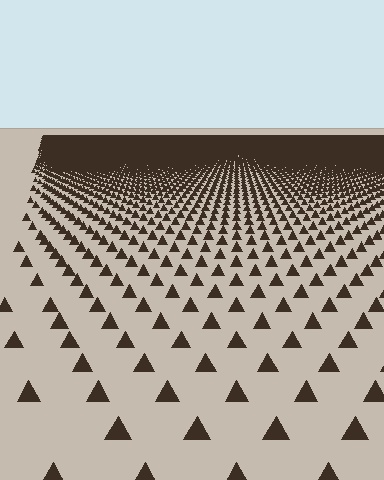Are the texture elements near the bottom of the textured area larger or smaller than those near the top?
Larger. Near the bottom, elements are closer to the viewer and appear at a bigger on-screen size.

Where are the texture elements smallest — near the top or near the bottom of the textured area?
Near the top.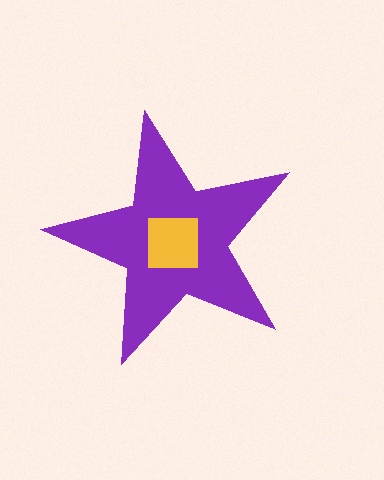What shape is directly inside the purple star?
The yellow square.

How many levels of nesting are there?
2.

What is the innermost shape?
The yellow square.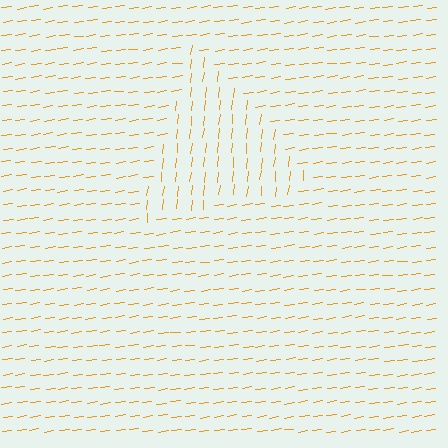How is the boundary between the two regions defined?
The boundary is defined purely by a change in line orientation (approximately 76 degrees difference). All lines are the same color and thickness.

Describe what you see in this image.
The image is filled with small orange line segments. A triangle region in the image has lines oriented differently from the surrounding lines, creating a visible texture boundary.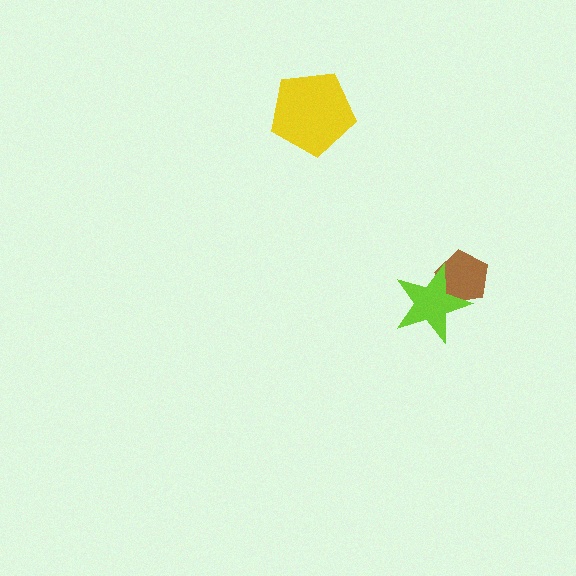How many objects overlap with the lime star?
1 object overlaps with the lime star.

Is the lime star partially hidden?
No, no other shape covers it.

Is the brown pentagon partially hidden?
Yes, it is partially covered by another shape.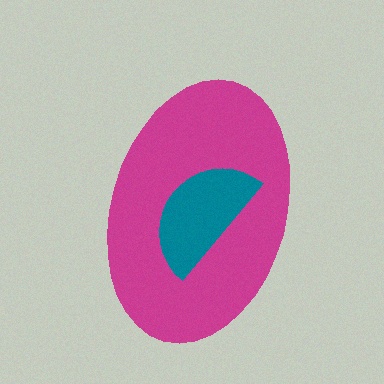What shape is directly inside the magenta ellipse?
The teal semicircle.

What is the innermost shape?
The teal semicircle.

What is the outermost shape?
The magenta ellipse.